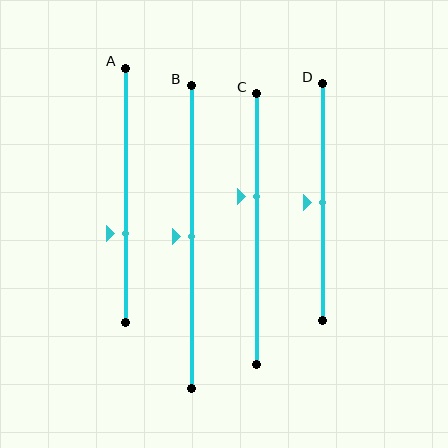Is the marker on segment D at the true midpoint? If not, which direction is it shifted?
Yes, the marker on segment D is at the true midpoint.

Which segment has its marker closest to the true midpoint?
Segment B has its marker closest to the true midpoint.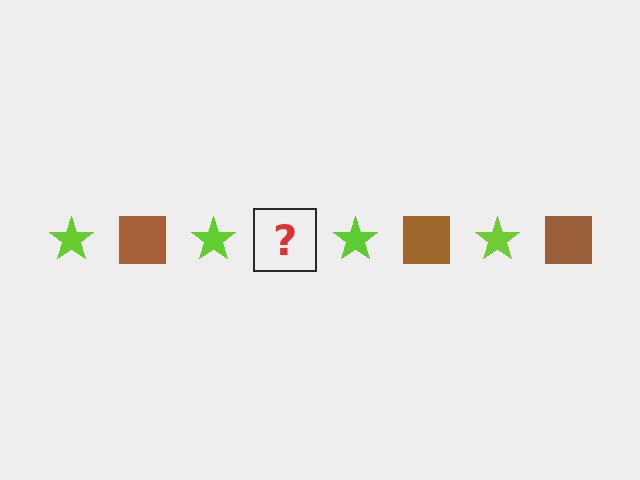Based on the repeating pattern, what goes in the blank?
The blank should be a brown square.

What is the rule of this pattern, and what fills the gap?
The rule is that the pattern alternates between lime star and brown square. The gap should be filled with a brown square.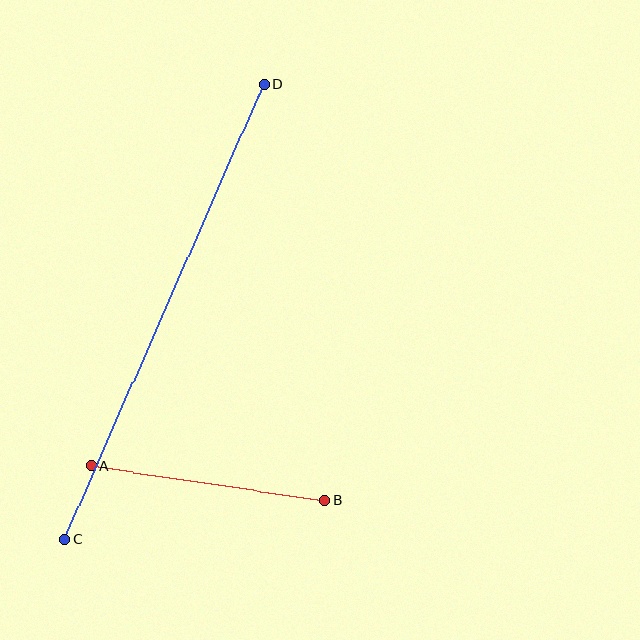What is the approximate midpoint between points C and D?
The midpoint is at approximately (165, 311) pixels.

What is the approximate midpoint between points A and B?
The midpoint is at approximately (208, 483) pixels.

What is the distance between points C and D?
The distance is approximately 497 pixels.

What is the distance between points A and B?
The distance is approximately 236 pixels.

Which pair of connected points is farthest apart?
Points C and D are farthest apart.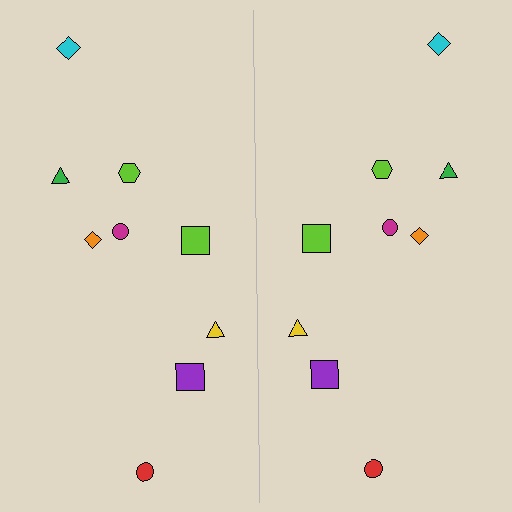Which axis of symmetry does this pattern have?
The pattern has a vertical axis of symmetry running through the center of the image.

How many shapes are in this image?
There are 18 shapes in this image.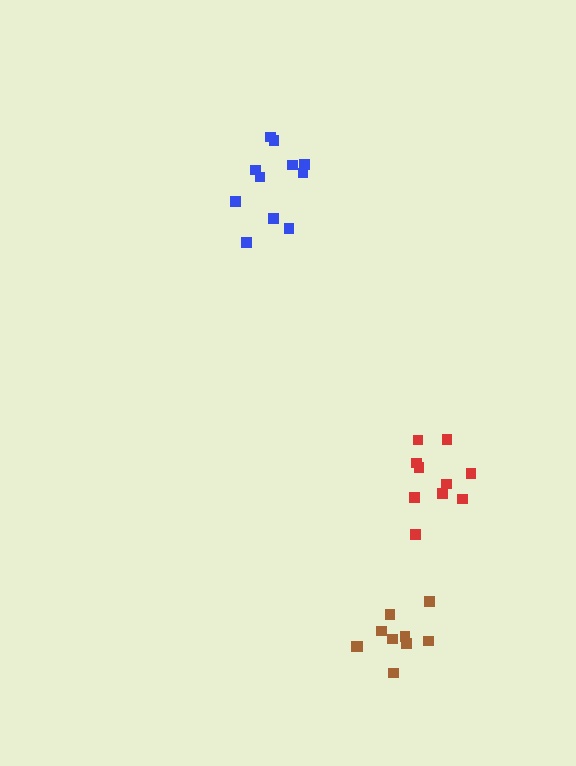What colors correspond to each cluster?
The clusters are colored: blue, brown, red.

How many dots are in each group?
Group 1: 11 dots, Group 2: 10 dots, Group 3: 10 dots (31 total).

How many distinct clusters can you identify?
There are 3 distinct clusters.